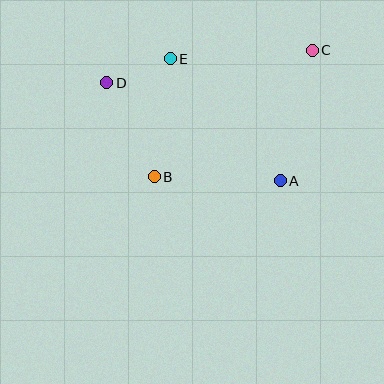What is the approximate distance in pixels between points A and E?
The distance between A and E is approximately 164 pixels.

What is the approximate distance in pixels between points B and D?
The distance between B and D is approximately 105 pixels.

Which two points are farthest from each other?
Points C and D are farthest from each other.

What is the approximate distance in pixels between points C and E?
The distance between C and E is approximately 142 pixels.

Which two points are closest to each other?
Points D and E are closest to each other.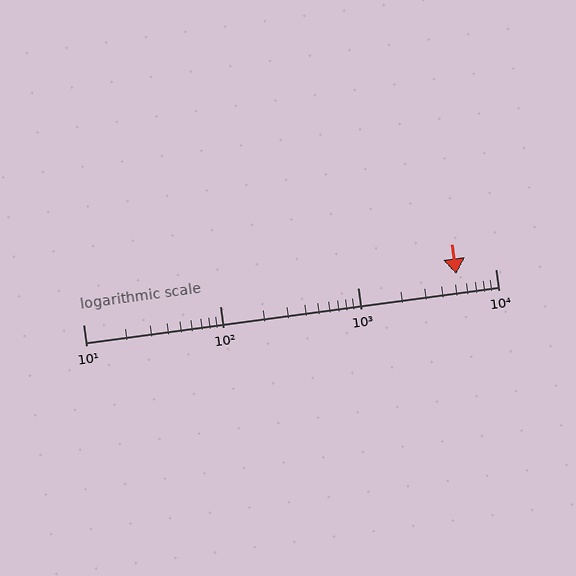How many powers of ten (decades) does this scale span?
The scale spans 3 decades, from 10 to 10000.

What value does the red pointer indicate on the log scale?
The pointer indicates approximately 5200.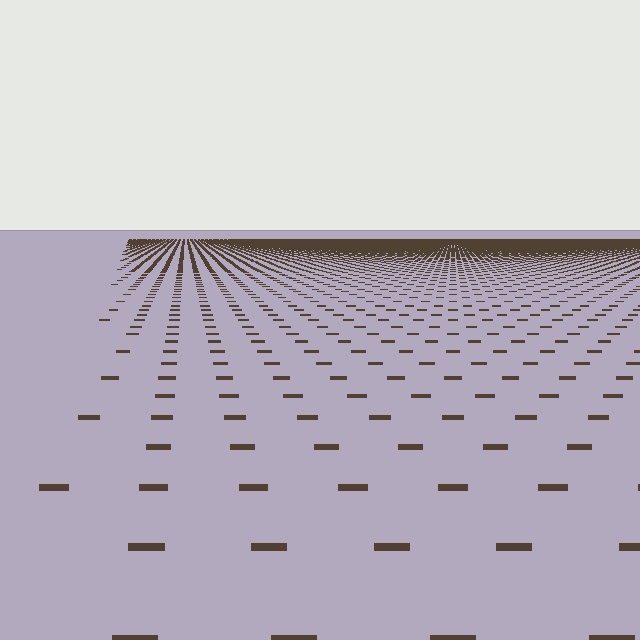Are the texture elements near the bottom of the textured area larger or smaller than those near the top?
Larger. Near the bottom, elements are closer to the viewer and appear at a bigger on-screen size.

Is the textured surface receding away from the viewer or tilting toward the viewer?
The surface is receding away from the viewer. Texture elements get smaller and denser toward the top.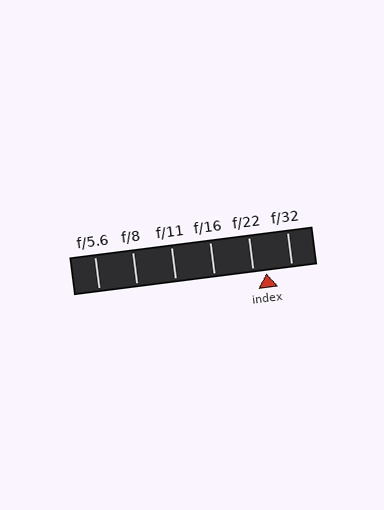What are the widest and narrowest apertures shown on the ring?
The widest aperture shown is f/5.6 and the narrowest is f/32.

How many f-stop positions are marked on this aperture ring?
There are 6 f-stop positions marked.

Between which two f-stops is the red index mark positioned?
The index mark is between f/22 and f/32.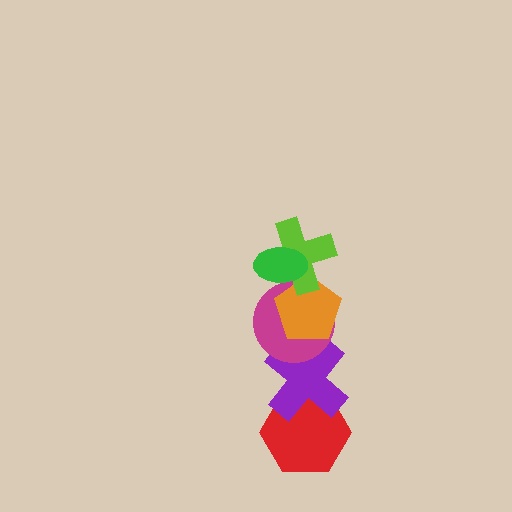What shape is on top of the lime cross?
The green ellipse is on top of the lime cross.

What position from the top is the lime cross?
The lime cross is 2nd from the top.